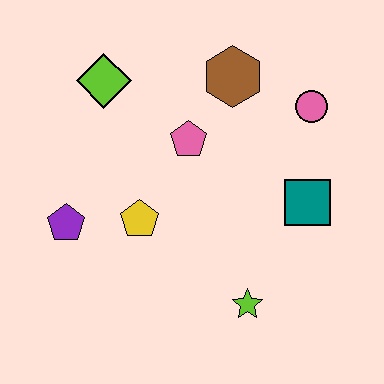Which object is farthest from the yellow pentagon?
The pink circle is farthest from the yellow pentagon.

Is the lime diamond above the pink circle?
Yes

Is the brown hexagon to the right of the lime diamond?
Yes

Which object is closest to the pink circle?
The brown hexagon is closest to the pink circle.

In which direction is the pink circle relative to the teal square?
The pink circle is above the teal square.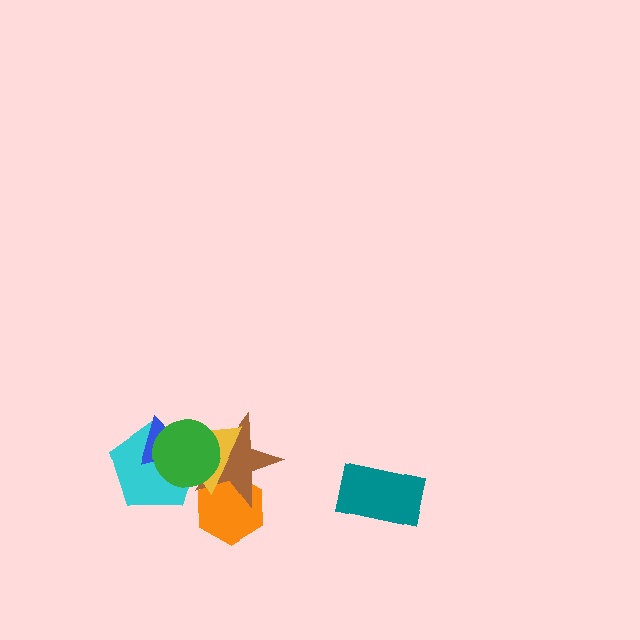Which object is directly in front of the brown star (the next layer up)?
The yellow triangle is directly in front of the brown star.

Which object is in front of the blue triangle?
The green circle is in front of the blue triangle.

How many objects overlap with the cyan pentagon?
4 objects overlap with the cyan pentagon.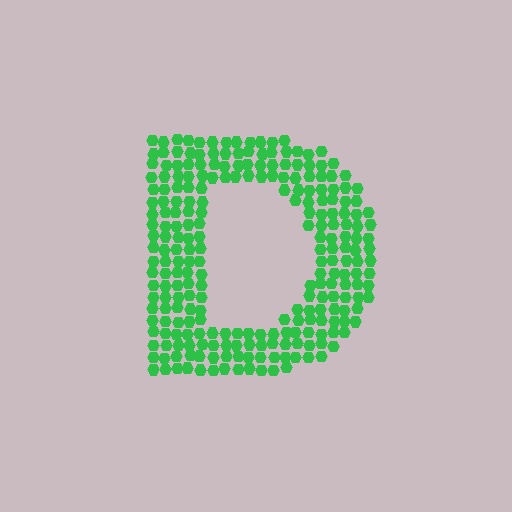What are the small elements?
The small elements are hexagons.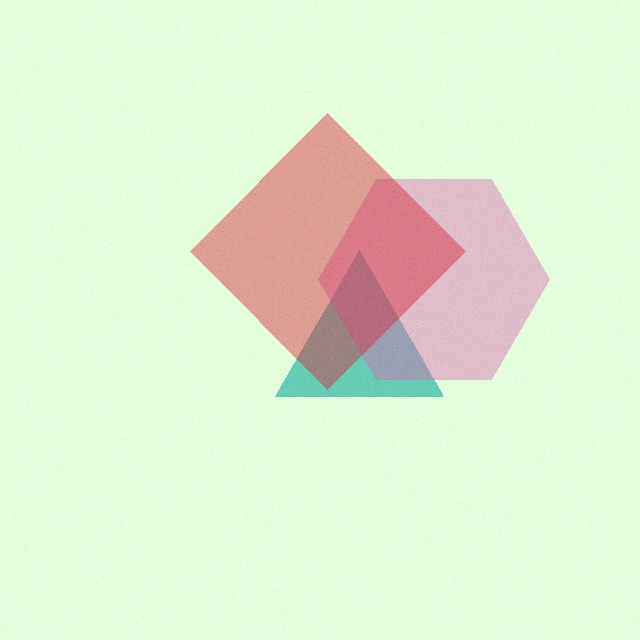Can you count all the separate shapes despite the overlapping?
Yes, there are 3 separate shapes.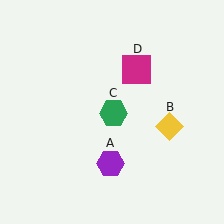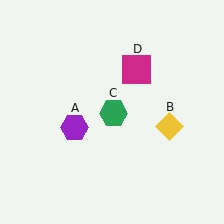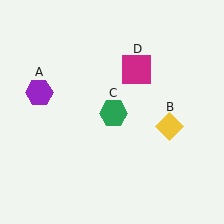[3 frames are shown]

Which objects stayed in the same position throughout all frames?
Yellow diamond (object B) and green hexagon (object C) and magenta square (object D) remained stationary.